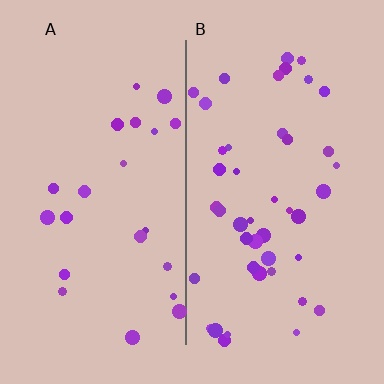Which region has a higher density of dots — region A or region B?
B (the right).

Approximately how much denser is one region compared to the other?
Approximately 2.0× — region B over region A.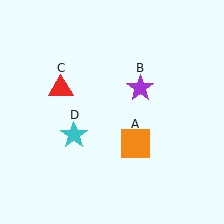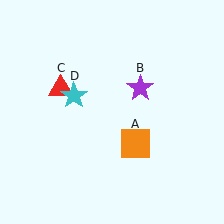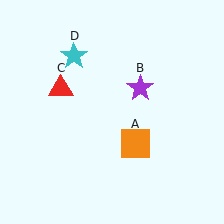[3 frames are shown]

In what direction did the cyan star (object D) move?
The cyan star (object D) moved up.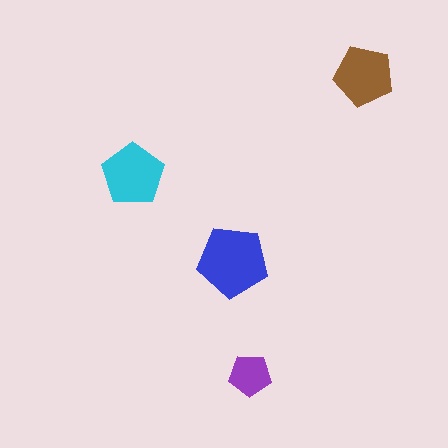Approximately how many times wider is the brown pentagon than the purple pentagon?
About 1.5 times wider.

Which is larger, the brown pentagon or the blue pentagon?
The blue one.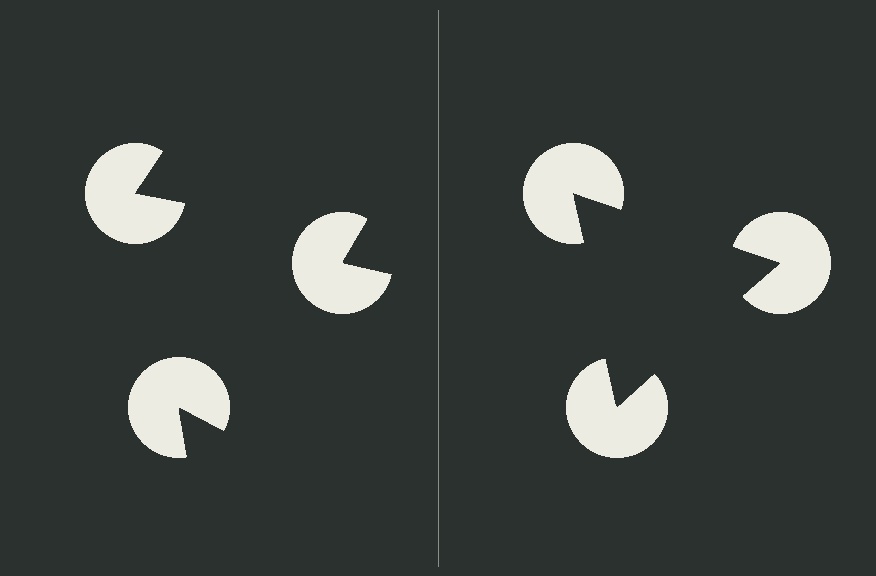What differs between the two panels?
The pac-man discs are positioned identically on both sides; only the wedge orientations differ. On the right they align to a triangle; on the left they are misaligned.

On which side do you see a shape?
An illusory triangle appears on the right side. On the left side the wedge cuts are rotated, so no coherent shape forms.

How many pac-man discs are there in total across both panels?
6 — 3 on each side.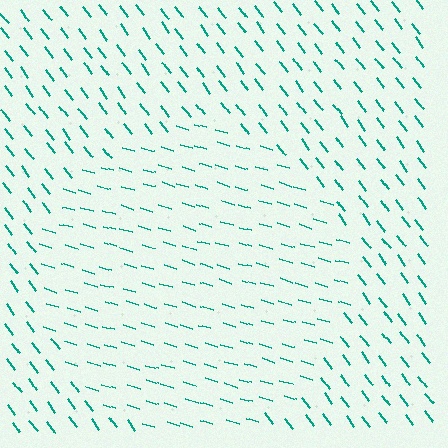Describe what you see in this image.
The image is filled with small teal line segments. A circle region in the image has lines oriented differently from the surrounding lines, creating a visible texture boundary.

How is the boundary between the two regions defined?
The boundary is defined purely by a change in line orientation (approximately 36 degrees difference). All lines are the same color and thickness.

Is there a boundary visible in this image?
Yes, there is a texture boundary formed by a change in line orientation.